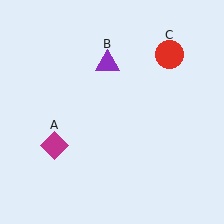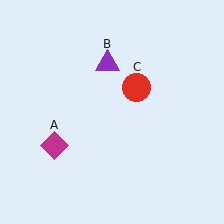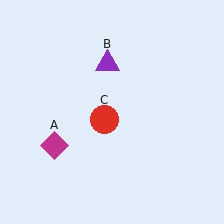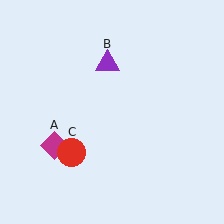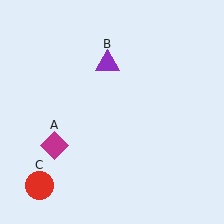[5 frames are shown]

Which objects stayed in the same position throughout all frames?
Magenta diamond (object A) and purple triangle (object B) remained stationary.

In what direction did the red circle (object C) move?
The red circle (object C) moved down and to the left.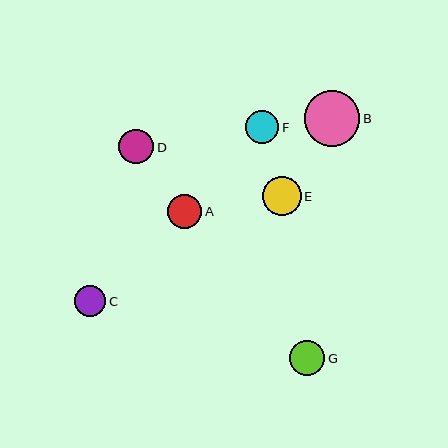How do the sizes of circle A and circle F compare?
Circle A and circle F are approximately the same size.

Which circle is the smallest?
Circle C is the smallest with a size of approximately 31 pixels.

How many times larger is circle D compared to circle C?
Circle D is approximately 1.1 times the size of circle C.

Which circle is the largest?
Circle B is the largest with a size of approximately 56 pixels.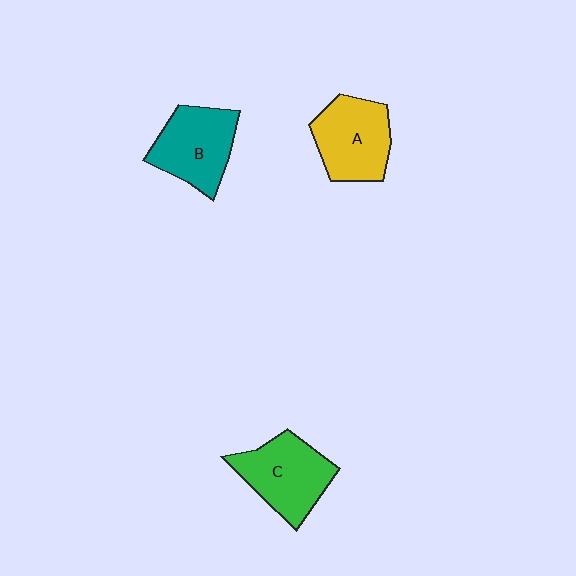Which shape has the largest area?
Shape C (green).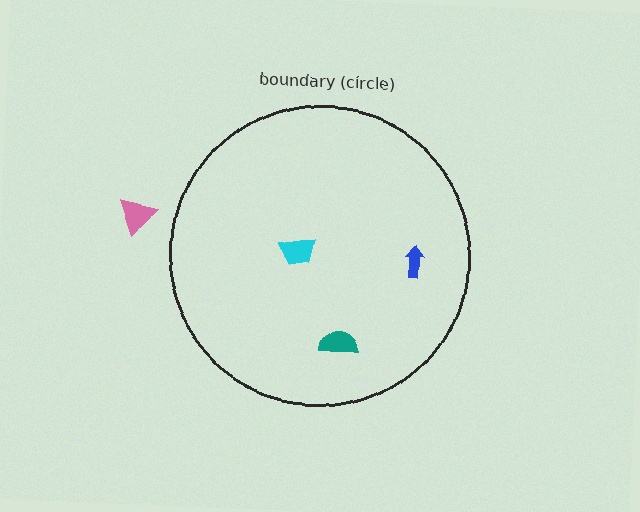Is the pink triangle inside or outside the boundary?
Outside.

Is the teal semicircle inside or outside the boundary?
Inside.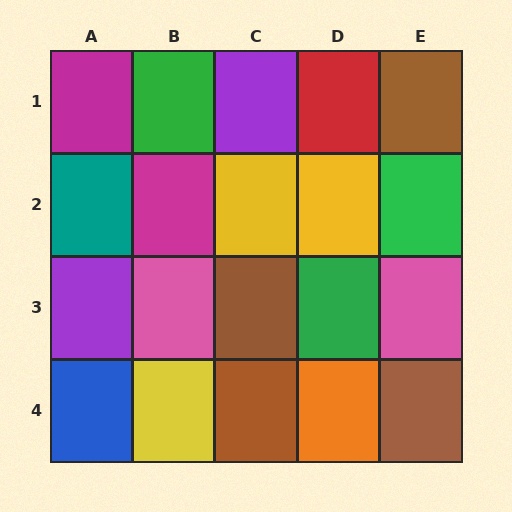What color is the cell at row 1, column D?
Red.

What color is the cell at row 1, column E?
Brown.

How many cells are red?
1 cell is red.